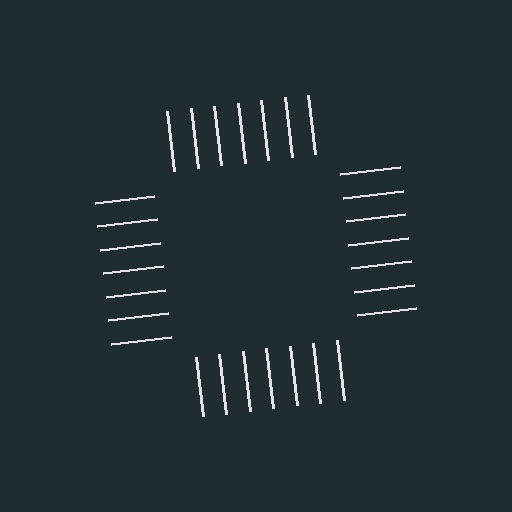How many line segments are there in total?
28 — 7 along each of the 4 edges.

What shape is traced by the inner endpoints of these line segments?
An illusory square — the line segments terminate on its edges but no continuous stroke is drawn.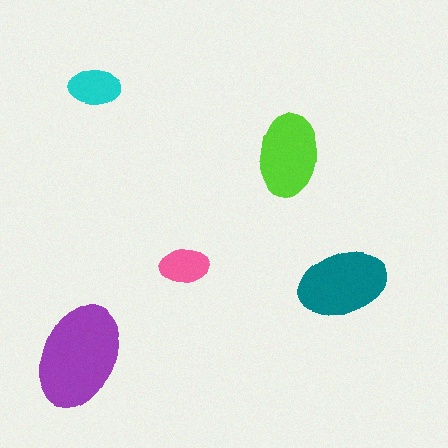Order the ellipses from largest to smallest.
the purple one, the teal one, the lime one, the cyan one, the pink one.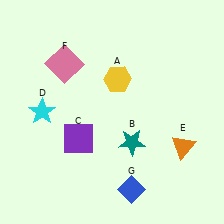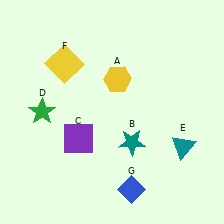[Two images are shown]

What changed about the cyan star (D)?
In Image 1, D is cyan. In Image 2, it changed to green.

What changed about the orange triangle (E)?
In Image 1, E is orange. In Image 2, it changed to teal.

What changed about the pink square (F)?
In Image 1, F is pink. In Image 2, it changed to yellow.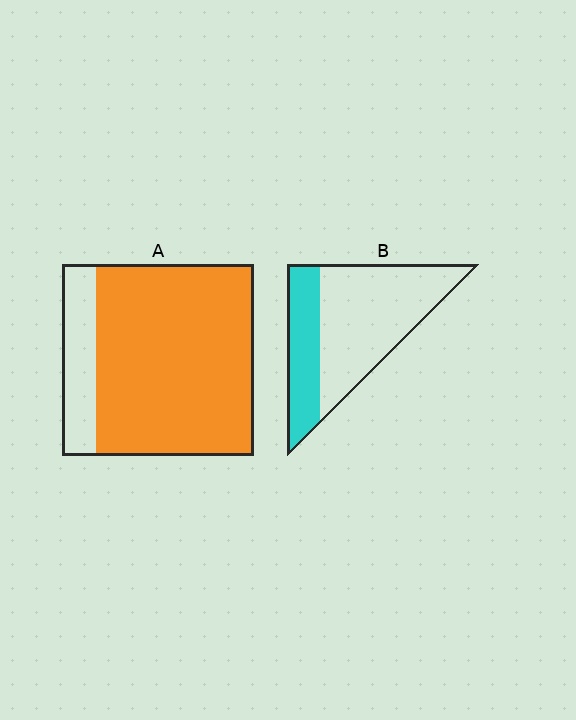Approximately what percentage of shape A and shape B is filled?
A is approximately 80% and B is approximately 30%.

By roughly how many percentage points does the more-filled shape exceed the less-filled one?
By roughly 50 percentage points (A over B).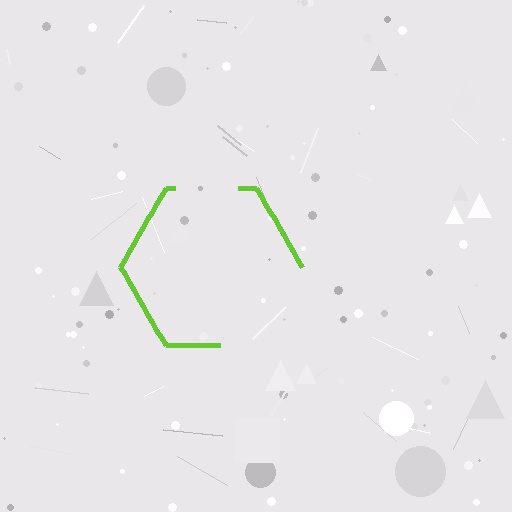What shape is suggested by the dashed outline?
The dashed outline suggests a hexagon.